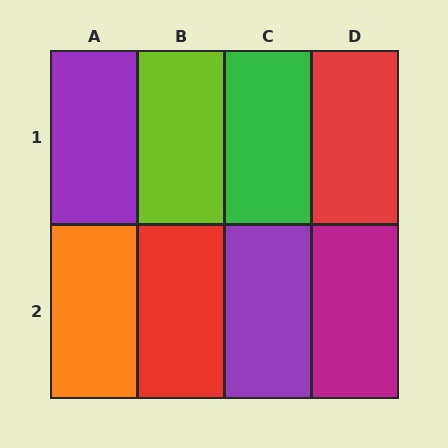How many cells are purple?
2 cells are purple.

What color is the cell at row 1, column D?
Red.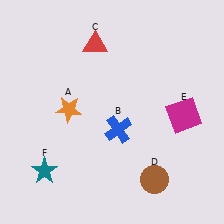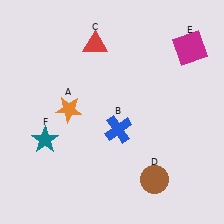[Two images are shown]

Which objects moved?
The objects that moved are: the magenta square (E), the teal star (F).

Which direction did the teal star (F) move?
The teal star (F) moved up.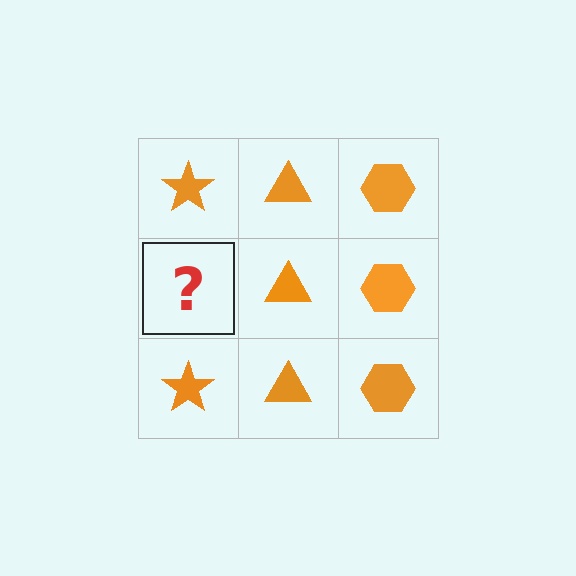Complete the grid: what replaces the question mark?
The question mark should be replaced with an orange star.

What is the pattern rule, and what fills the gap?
The rule is that each column has a consistent shape. The gap should be filled with an orange star.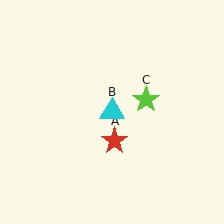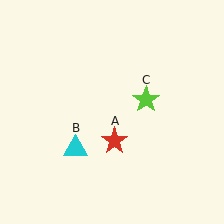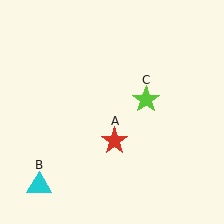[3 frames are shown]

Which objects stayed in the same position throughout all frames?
Red star (object A) and lime star (object C) remained stationary.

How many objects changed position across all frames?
1 object changed position: cyan triangle (object B).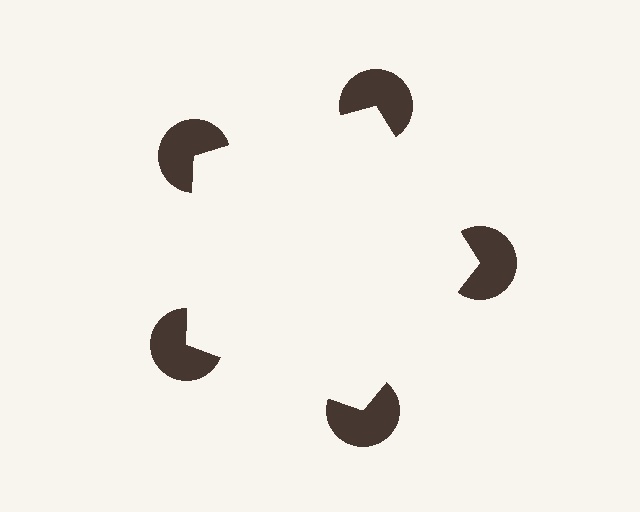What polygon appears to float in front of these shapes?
An illusory pentagon — its edges are inferred from the aligned wedge cuts in the pac-man discs, not physically drawn.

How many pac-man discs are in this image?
There are 5 — one at each vertex of the illusory pentagon.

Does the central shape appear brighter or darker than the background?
It typically appears slightly brighter than the background, even though no actual brightness change is drawn.